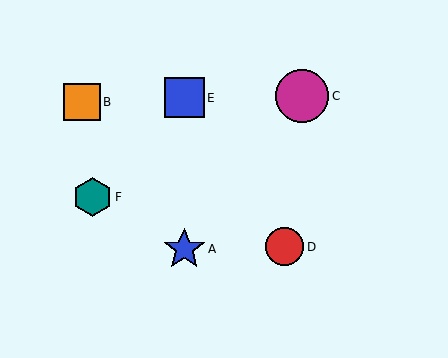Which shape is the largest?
The magenta circle (labeled C) is the largest.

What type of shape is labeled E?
Shape E is a blue square.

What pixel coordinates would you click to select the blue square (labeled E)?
Click at (184, 98) to select the blue square E.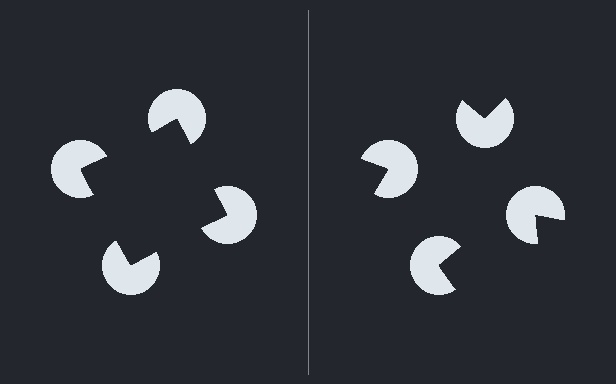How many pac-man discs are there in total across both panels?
8 — 4 on each side.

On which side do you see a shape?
An illusory square appears on the left side. On the right side the wedge cuts are rotated, so no coherent shape forms.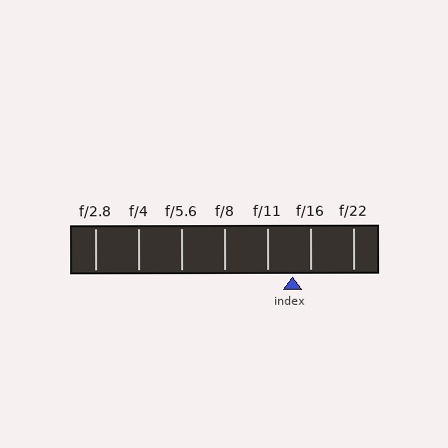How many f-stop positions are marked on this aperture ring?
There are 7 f-stop positions marked.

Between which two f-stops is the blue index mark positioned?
The index mark is between f/11 and f/16.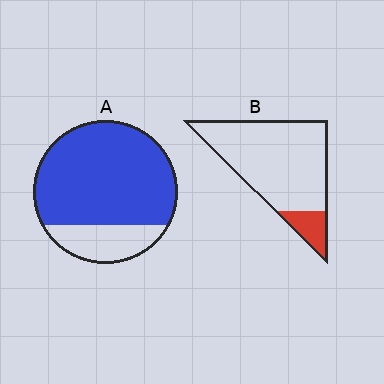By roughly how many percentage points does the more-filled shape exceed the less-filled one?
By roughly 65 percentage points (A over B).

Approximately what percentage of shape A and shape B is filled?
A is approximately 80% and B is approximately 15%.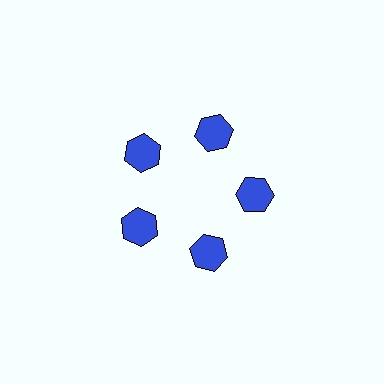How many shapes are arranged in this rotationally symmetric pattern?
There are 5 shapes, arranged in 5 groups of 1.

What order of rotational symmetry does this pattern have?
This pattern has 5-fold rotational symmetry.